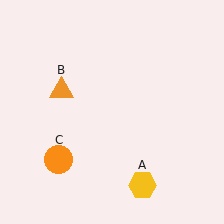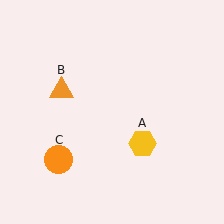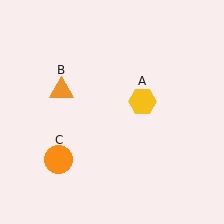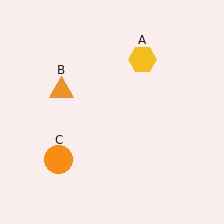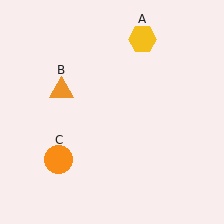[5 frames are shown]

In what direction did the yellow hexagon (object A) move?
The yellow hexagon (object A) moved up.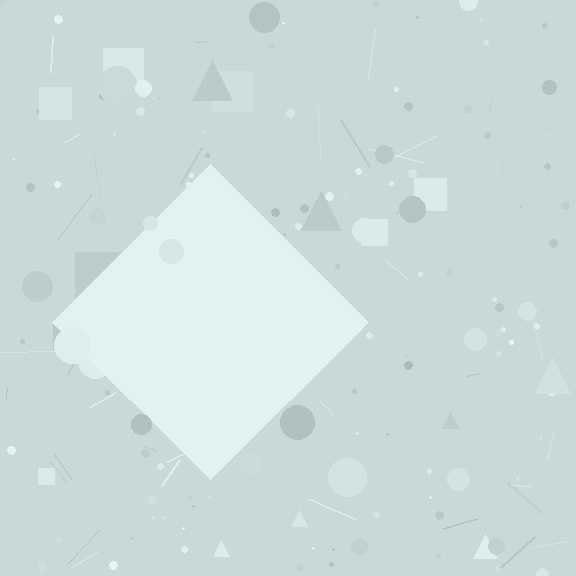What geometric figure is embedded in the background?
A diamond is embedded in the background.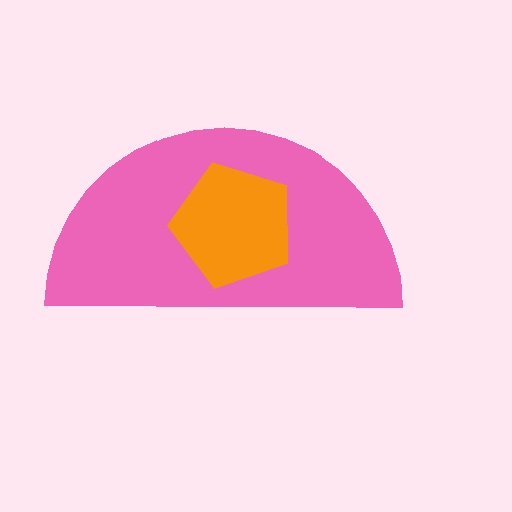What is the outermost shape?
The pink semicircle.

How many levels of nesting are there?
2.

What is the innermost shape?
The orange pentagon.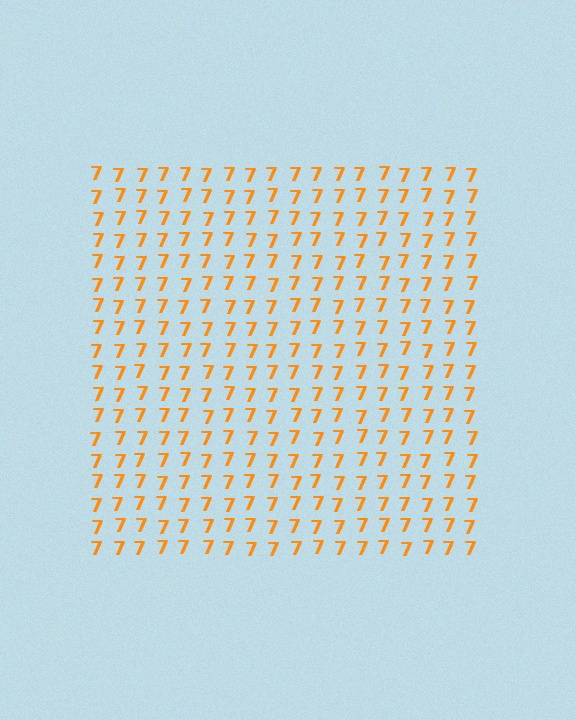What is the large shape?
The large shape is a square.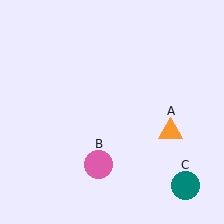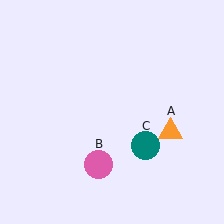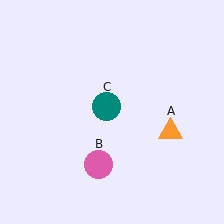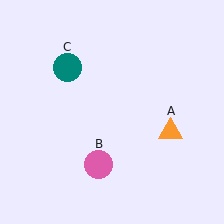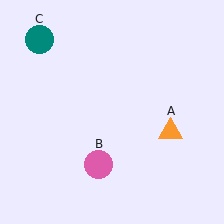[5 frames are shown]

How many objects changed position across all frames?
1 object changed position: teal circle (object C).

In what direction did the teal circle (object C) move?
The teal circle (object C) moved up and to the left.